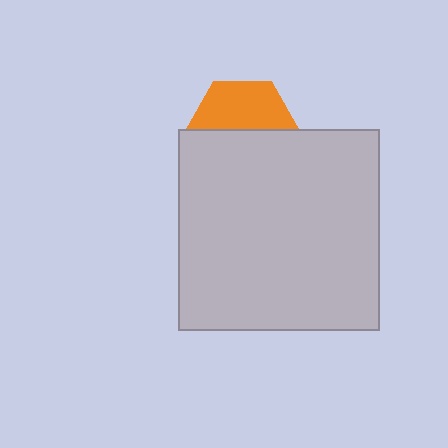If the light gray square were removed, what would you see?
You would see the complete orange hexagon.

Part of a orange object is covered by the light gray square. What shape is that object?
It is a hexagon.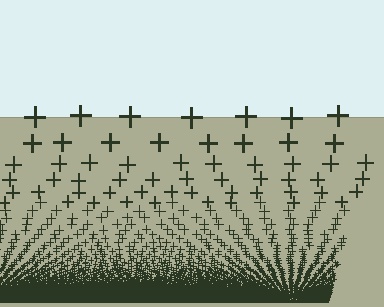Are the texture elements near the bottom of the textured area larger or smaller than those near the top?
Smaller. The gradient is inverted — elements near the bottom are smaller and denser.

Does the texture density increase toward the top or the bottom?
Density increases toward the bottom.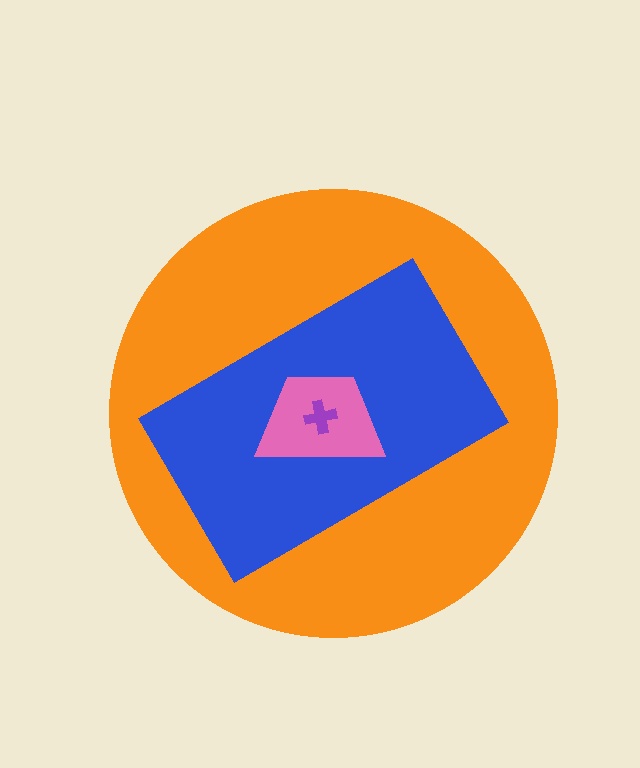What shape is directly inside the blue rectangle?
The pink trapezoid.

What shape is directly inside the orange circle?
The blue rectangle.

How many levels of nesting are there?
4.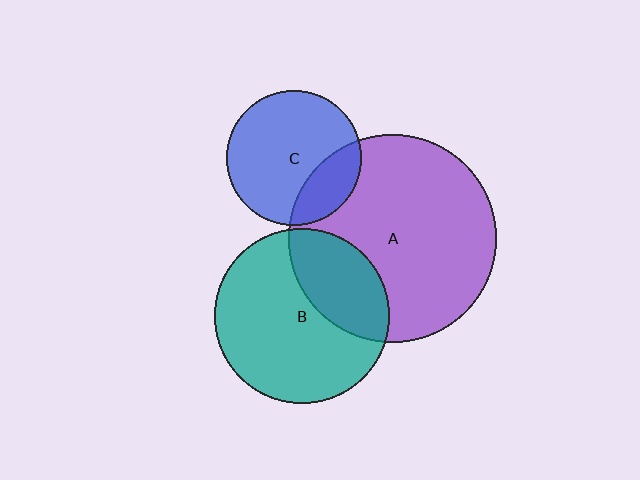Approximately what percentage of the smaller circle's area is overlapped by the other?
Approximately 30%.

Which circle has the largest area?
Circle A (purple).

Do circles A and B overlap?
Yes.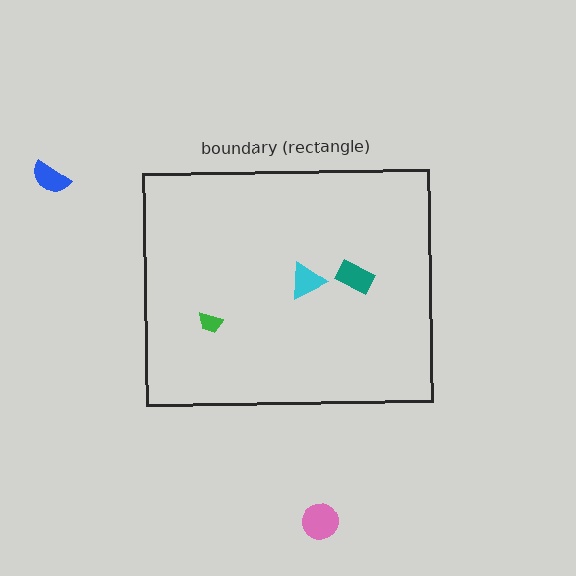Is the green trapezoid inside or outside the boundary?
Inside.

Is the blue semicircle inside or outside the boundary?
Outside.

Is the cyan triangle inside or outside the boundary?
Inside.